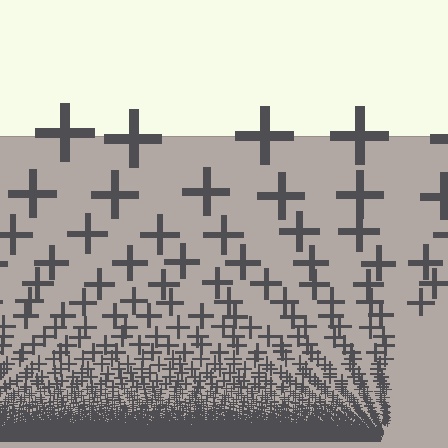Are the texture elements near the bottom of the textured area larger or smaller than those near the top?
Smaller. The gradient is inverted — elements near the bottom are smaller and denser.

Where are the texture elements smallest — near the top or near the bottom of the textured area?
Near the bottom.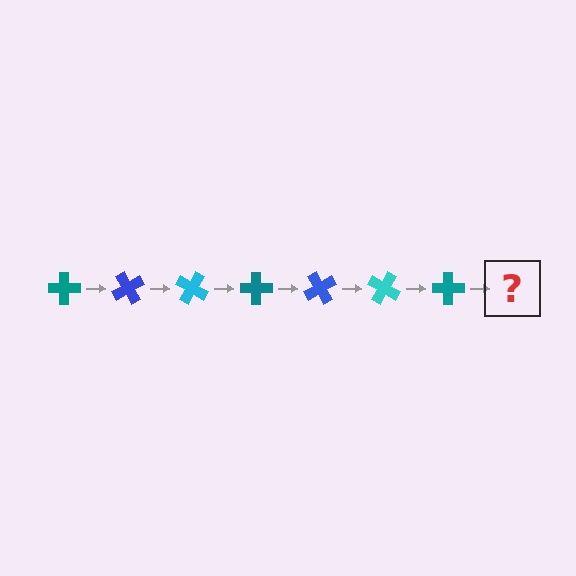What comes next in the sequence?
The next element should be a blue cross, rotated 420 degrees from the start.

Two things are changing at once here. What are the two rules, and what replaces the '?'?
The two rules are that it rotates 60 degrees each step and the color cycles through teal, blue, and cyan. The '?' should be a blue cross, rotated 420 degrees from the start.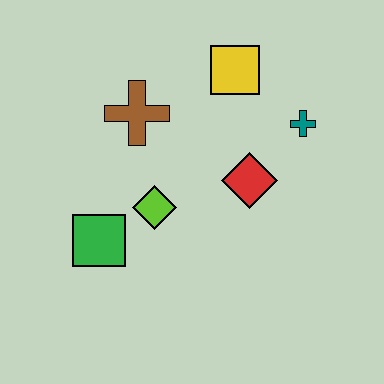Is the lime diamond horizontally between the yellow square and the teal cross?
No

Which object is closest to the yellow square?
The teal cross is closest to the yellow square.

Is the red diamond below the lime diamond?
No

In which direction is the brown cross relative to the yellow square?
The brown cross is to the left of the yellow square.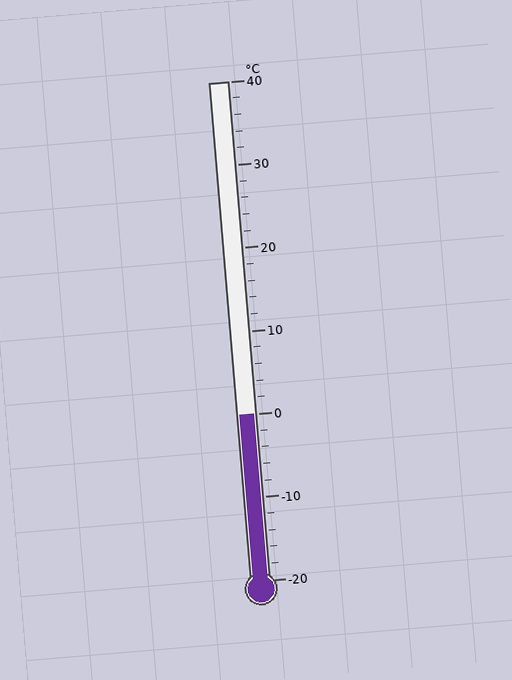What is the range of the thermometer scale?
The thermometer scale ranges from -20°C to 40°C.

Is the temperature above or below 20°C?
The temperature is below 20°C.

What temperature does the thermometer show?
The thermometer shows approximately 0°C.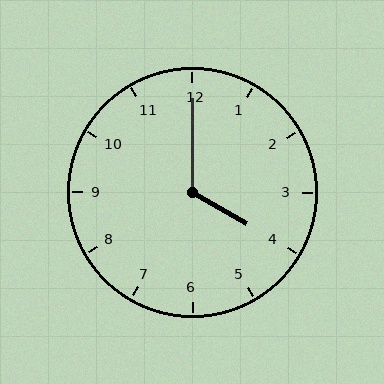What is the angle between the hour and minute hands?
Approximately 120 degrees.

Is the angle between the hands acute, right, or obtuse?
It is obtuse.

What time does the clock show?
4:00.